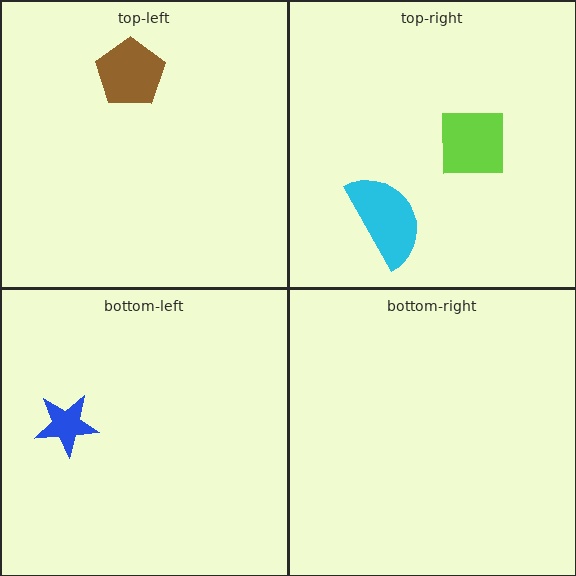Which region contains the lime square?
The top-right region.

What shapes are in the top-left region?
The brown pentagon.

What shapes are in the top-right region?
The lime square, the cyan semicircle.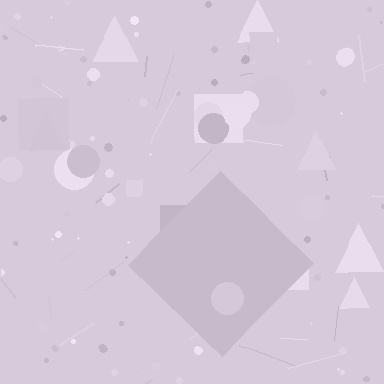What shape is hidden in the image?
A diamond is hidden in the image.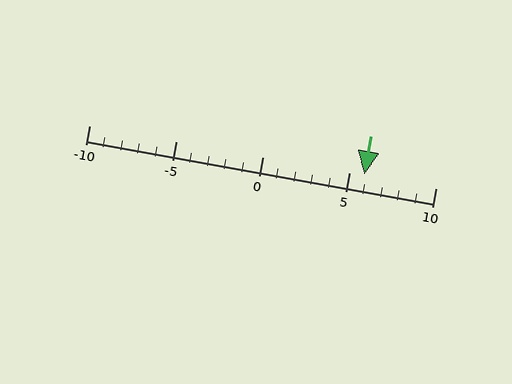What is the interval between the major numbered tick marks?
The major tick marks are spaced 5 units apart.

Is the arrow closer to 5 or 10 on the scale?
The arrow is closer to 5.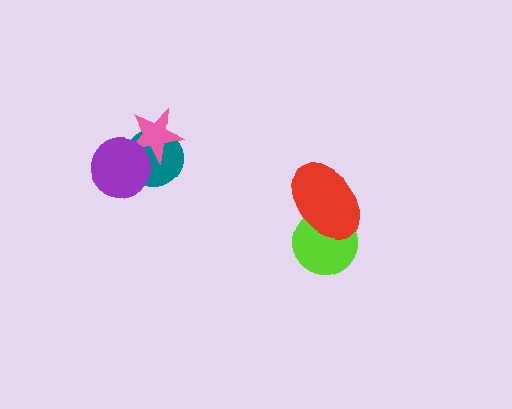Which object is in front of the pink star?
The purple circle is in front of the pink star.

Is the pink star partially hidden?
Yes, it is partially covered by another shape.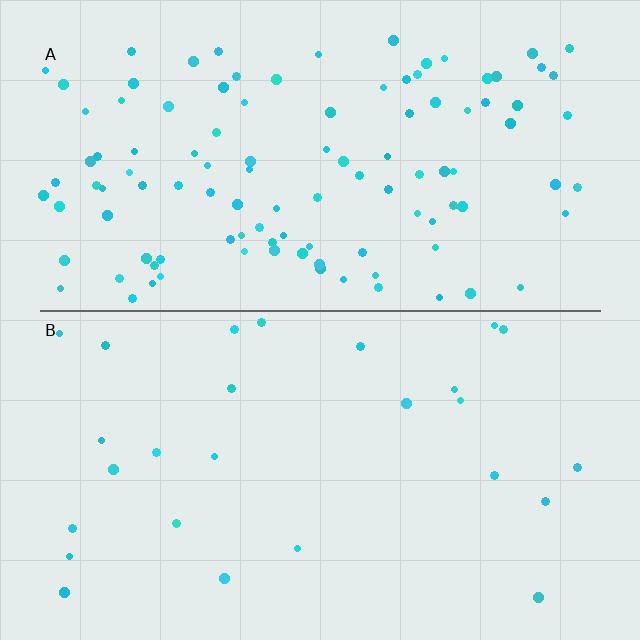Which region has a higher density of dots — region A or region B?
A (the top).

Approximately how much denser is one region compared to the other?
Approximately 4.2× — region A over region B.